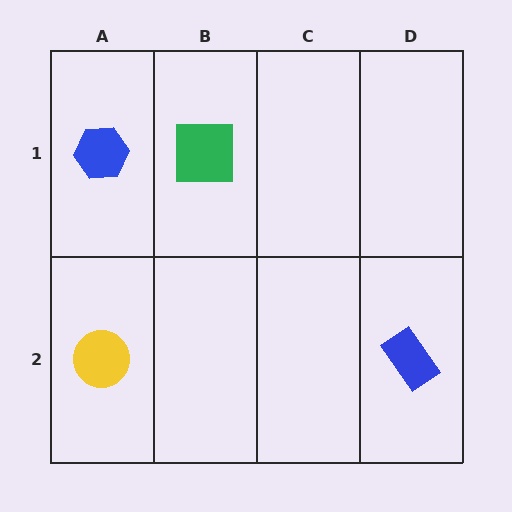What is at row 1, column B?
A green square.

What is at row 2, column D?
A blue rectangle.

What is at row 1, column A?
A blue hexagon.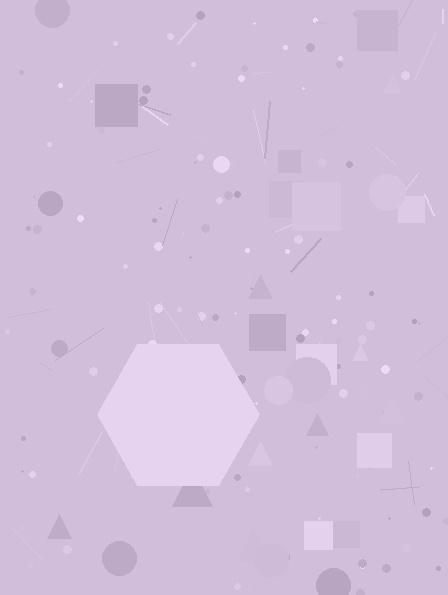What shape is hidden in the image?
A hexagon is hidden in the image.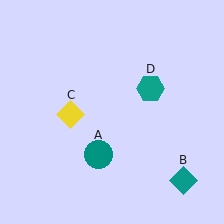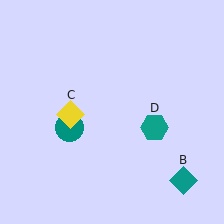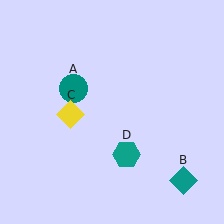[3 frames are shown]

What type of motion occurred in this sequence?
The teal circle (object A), teal hexagon (object D) rotated clockwise around the center of the scene.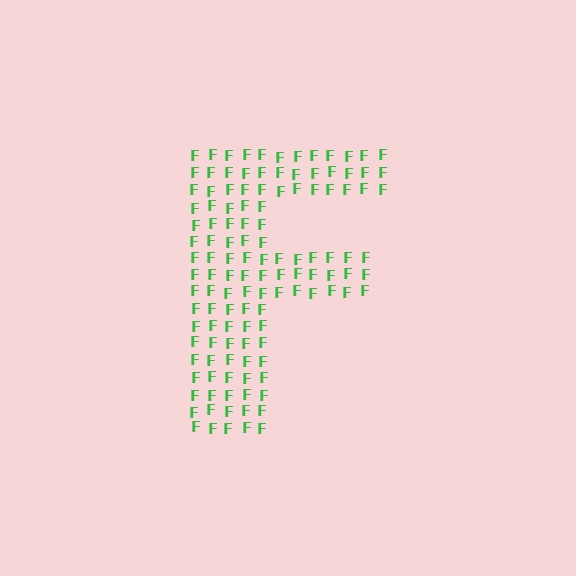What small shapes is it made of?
It is made of small letter F's.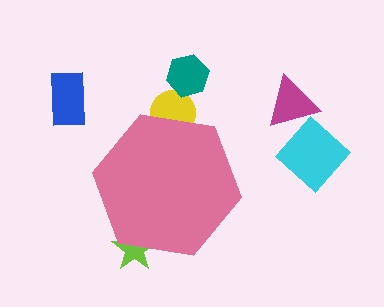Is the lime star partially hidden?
Yes, the lime star is partially hidden behind the pink hexagon.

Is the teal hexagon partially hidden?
No, the teal hexagon is fully visible.